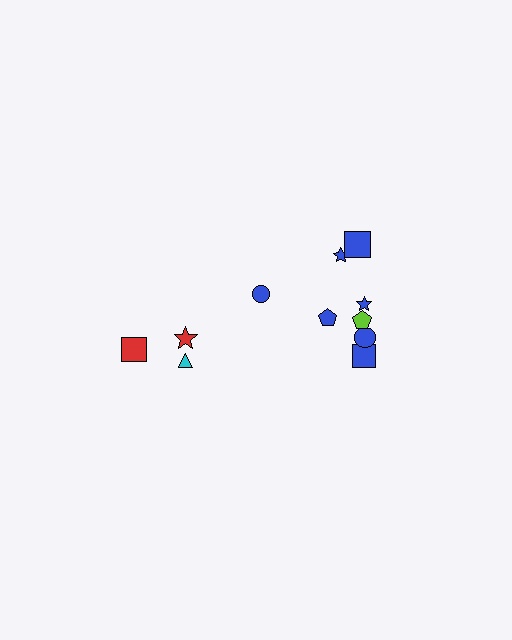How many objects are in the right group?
There are 8 objects.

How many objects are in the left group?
There are 3 objects.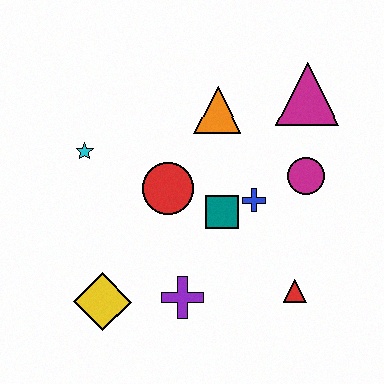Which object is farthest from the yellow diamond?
The magenta triangle is farthest from the yellow diamond.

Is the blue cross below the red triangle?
No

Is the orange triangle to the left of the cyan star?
No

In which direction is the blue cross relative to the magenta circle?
The blue cross is to the left of the magenta circle.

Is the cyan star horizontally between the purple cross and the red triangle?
No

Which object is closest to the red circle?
The teal square is closest to the red circle.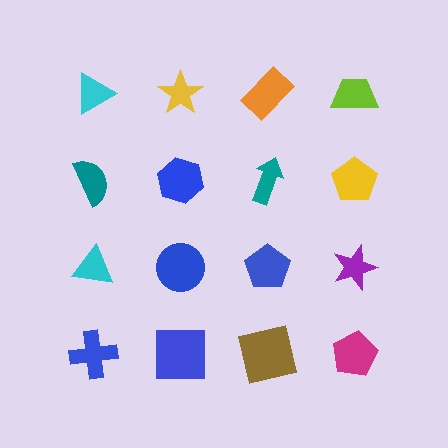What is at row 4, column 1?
A blue cross.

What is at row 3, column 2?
A blue circle.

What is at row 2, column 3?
A teal arrow.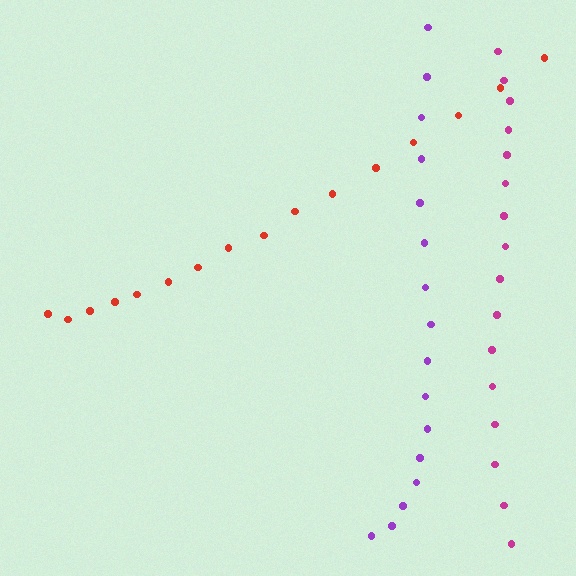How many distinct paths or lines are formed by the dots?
There are 3 distinct paths.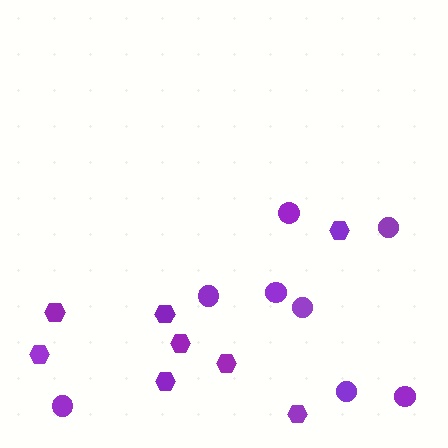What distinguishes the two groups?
There are 2 groups: one group of circles (8) and one group of hexagons (8).